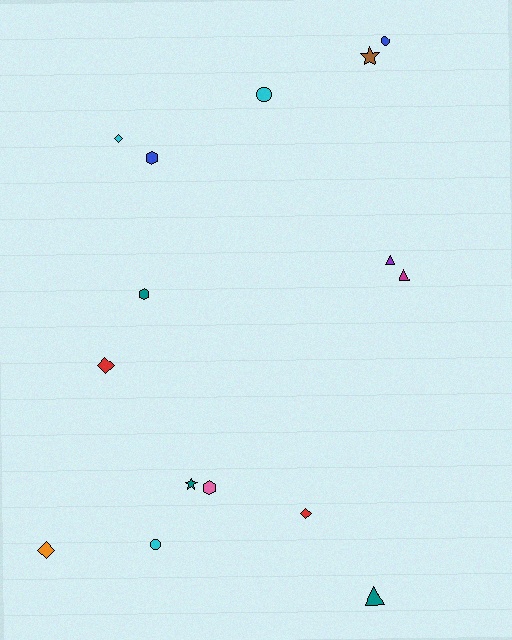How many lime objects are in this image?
There are no lime objects.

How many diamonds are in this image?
There are 4 diamonds.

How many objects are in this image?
There are 15 objects.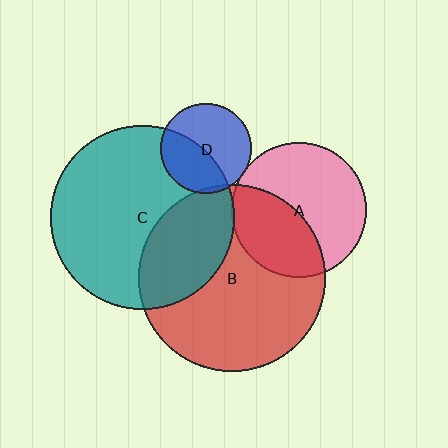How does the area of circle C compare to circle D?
Approximately 4.1 times.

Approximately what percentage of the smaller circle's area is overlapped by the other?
Approximately 40%.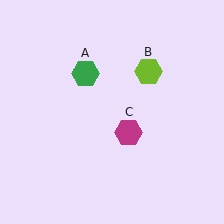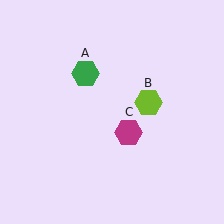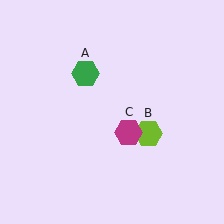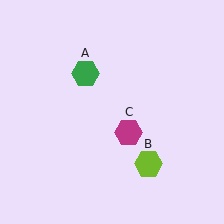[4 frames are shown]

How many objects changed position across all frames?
1 object changed position: lime hexagon (object B).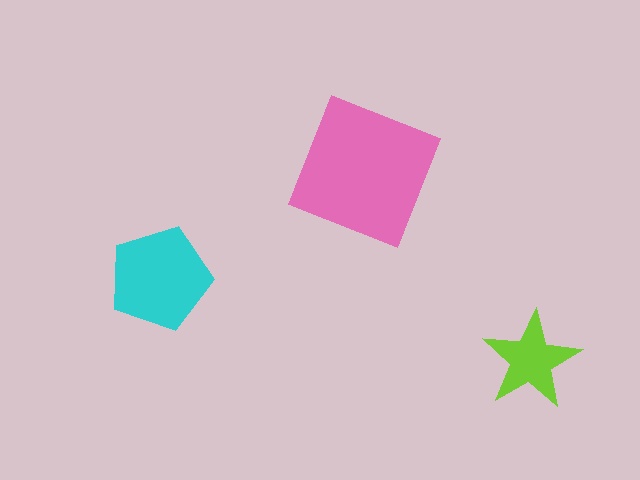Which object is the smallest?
The lime star.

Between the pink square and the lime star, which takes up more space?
The pink square.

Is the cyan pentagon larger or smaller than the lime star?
Larger.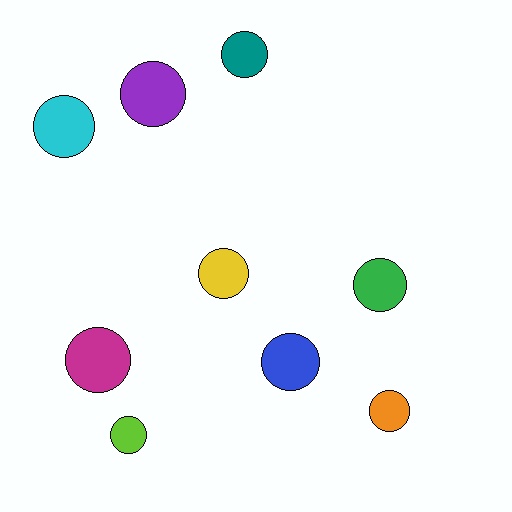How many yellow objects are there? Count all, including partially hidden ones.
There is 1 yellow object.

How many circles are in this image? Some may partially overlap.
There are 9 circles.